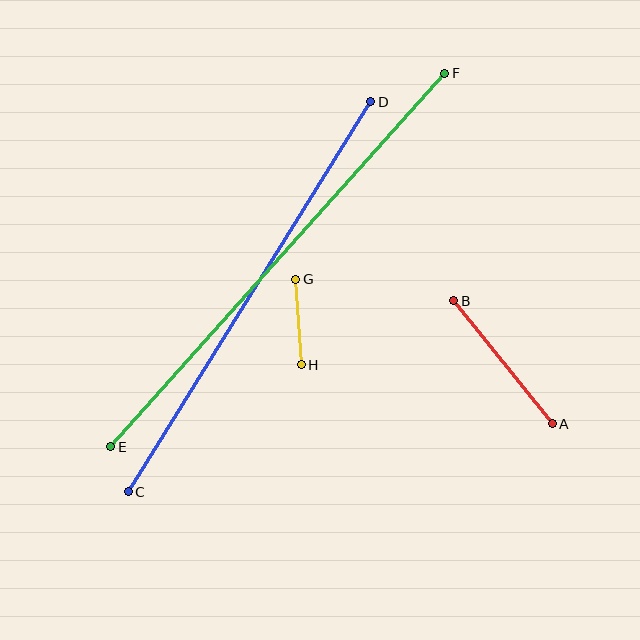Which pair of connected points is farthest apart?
Points E and F are farthest apart.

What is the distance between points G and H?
The distance is approximately 86 pixels.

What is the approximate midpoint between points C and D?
The midpoint is at approximately (249, 297) pixels.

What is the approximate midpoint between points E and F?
The midpoint is at approximately (278, 260) pixels.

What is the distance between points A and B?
The distance is approximately 157 pixels.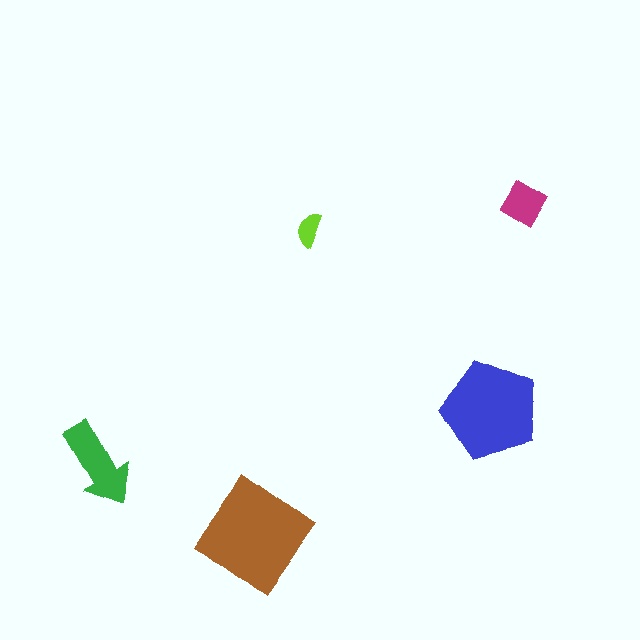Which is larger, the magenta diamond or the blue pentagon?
The blue pentagon.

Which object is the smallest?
The lime semicircle.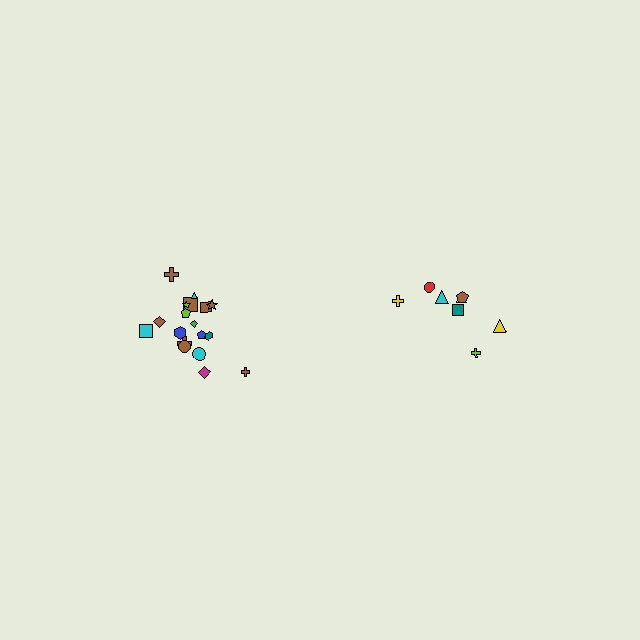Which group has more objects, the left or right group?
The left group.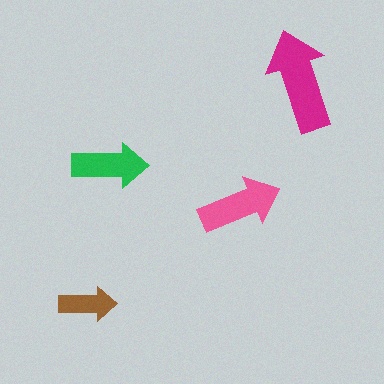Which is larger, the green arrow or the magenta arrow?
The magenta one.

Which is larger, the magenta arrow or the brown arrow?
The magenta one.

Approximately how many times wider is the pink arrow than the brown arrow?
About 1.5 times wider.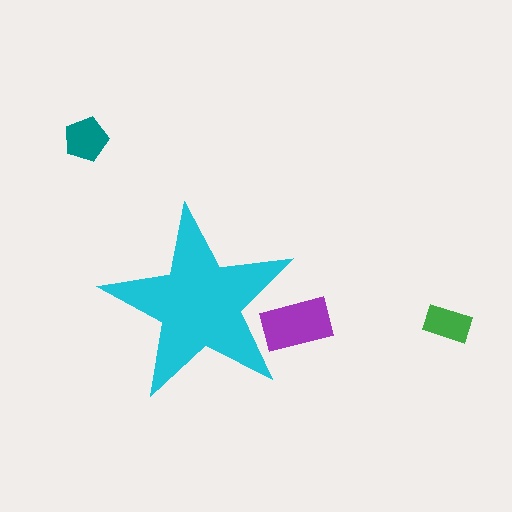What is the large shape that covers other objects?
A cyan star.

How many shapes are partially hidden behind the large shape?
1 shape is partially hidden.